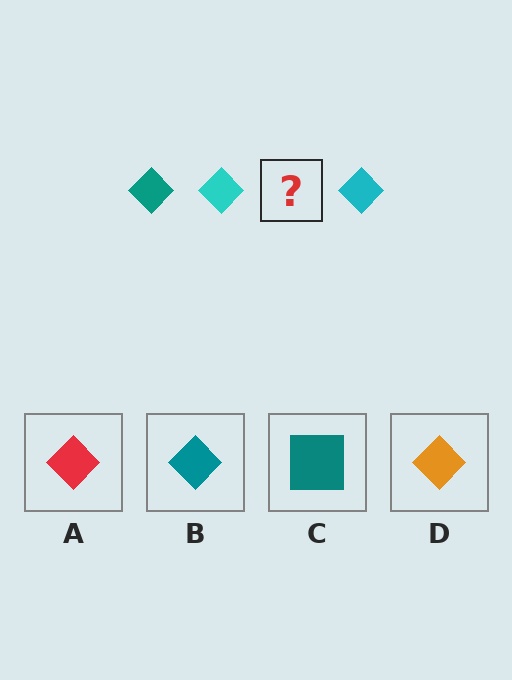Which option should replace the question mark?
Option B.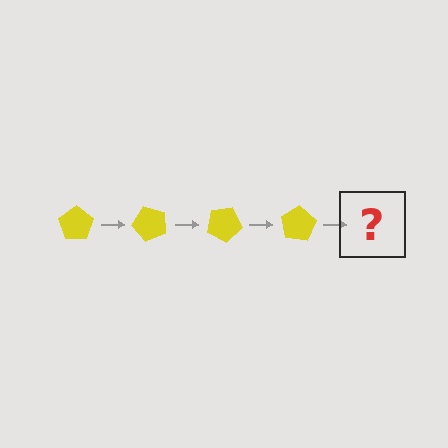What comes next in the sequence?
The next element should be a yellow pentagon rotated 200 degrees.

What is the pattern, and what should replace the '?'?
The pattern is that the pentagon rotates 50 degrees each step. The '?' should be a yellow pentagon rotated 200 degrees.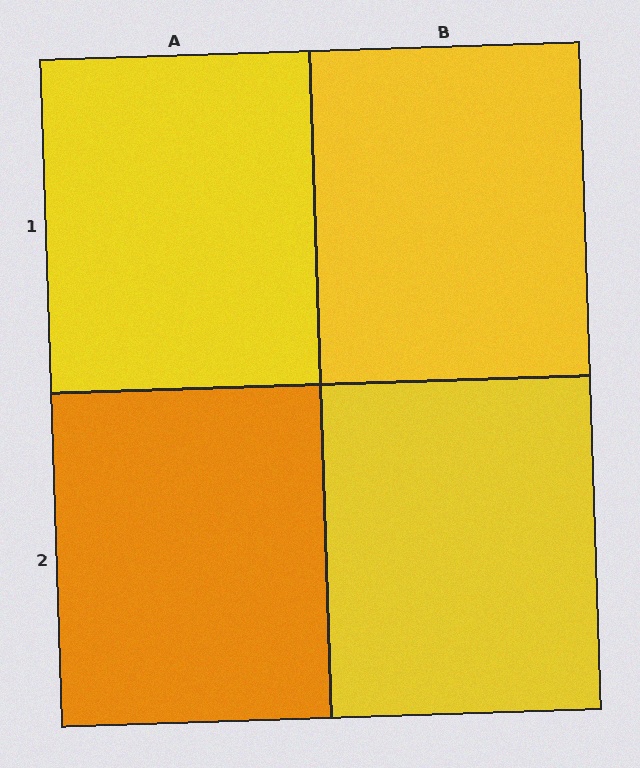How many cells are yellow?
3 cells are yellow.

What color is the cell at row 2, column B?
Yellow.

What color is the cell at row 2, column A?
Orange.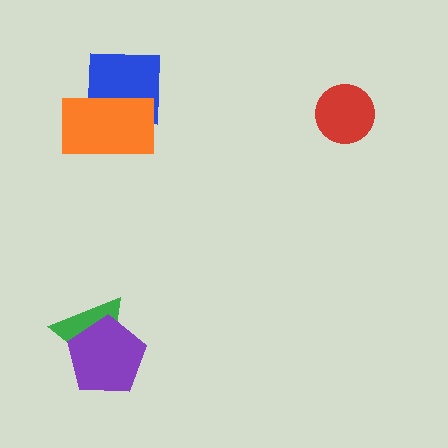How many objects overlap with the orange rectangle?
1 object overlaps with the orange rectangle.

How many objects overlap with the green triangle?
1 object overlaps with the green triangle.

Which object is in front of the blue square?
The orange rectangle is in front of the blue square.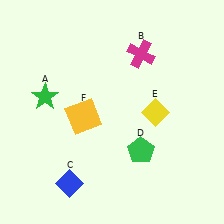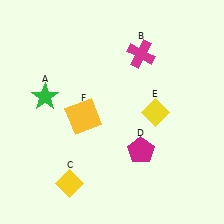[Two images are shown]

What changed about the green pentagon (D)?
In Image 1, D is green. In Image 2, it changed to magenta.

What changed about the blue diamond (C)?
In Image 1, C is blue. In Image 2, it changed to yellow.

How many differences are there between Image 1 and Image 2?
There are 2 differences between the two images.